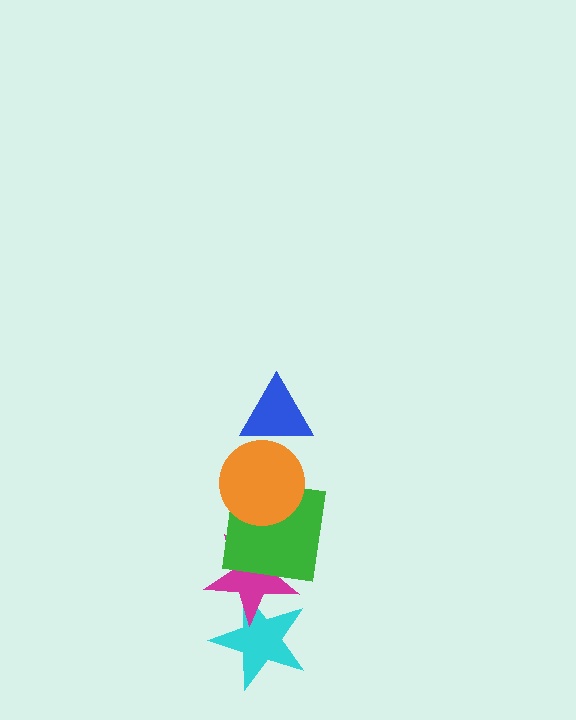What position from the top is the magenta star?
The magenta star is 4th from the top.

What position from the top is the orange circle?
The orange circle is 2nd from the top.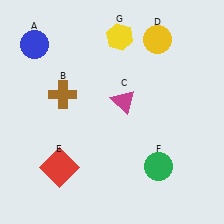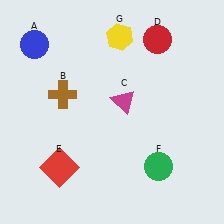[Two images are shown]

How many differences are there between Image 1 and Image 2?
There is 1 difference between the two images.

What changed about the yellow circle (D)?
In Image 1, D is yellow. In Image 2, it changed to red.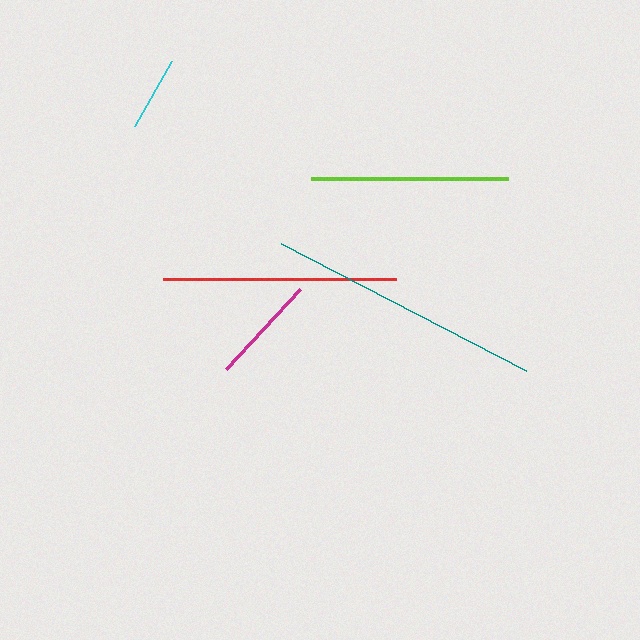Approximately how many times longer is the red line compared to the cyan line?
The red line is approximately 3.1 times the length of the cyan line.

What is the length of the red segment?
The red segment is approximately 233 pixels long.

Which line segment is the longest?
The teal line is the longest at approximately 275 pixels.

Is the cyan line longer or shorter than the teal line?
The teal line is longer than the cyan line.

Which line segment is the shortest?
The cyan line is the shortest at approximately 75 pixels.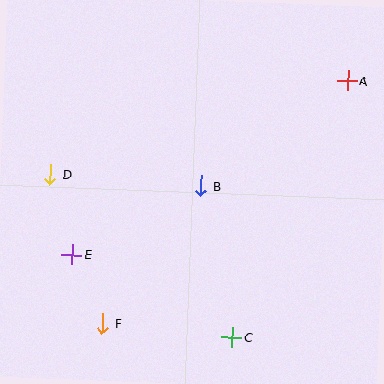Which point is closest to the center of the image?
Point B at (201, 186) is closest to the center.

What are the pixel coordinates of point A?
Point A is at (347, 81).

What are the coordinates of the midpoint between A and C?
The midpoint between A and C is at (290, 209).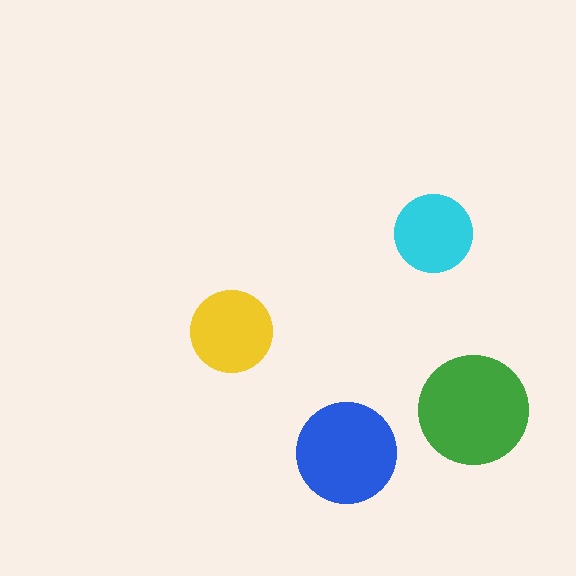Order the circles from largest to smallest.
the green one, the blue one, the yellow one, the cyan one.